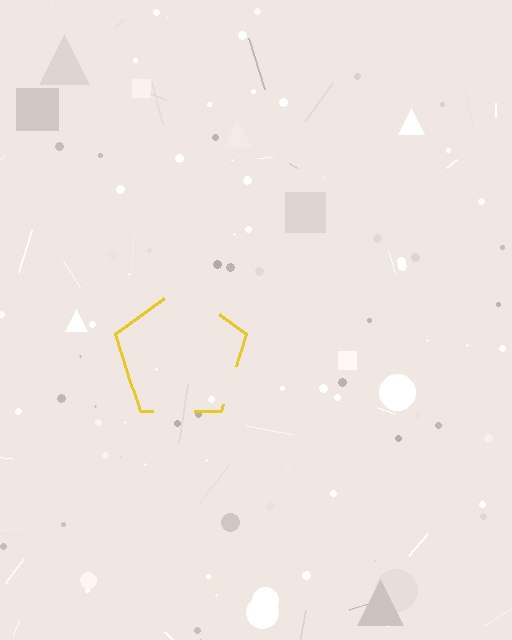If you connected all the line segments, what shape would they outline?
They would outline a pentagon.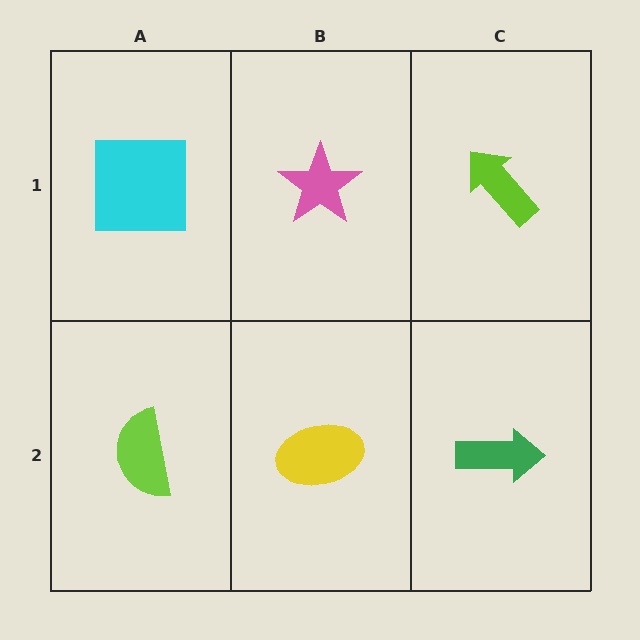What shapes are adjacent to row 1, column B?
A yellow ellipse (row 2, column B), a cyan square (row 1, column A), a lime arrow (row 1, column C).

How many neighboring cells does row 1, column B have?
3.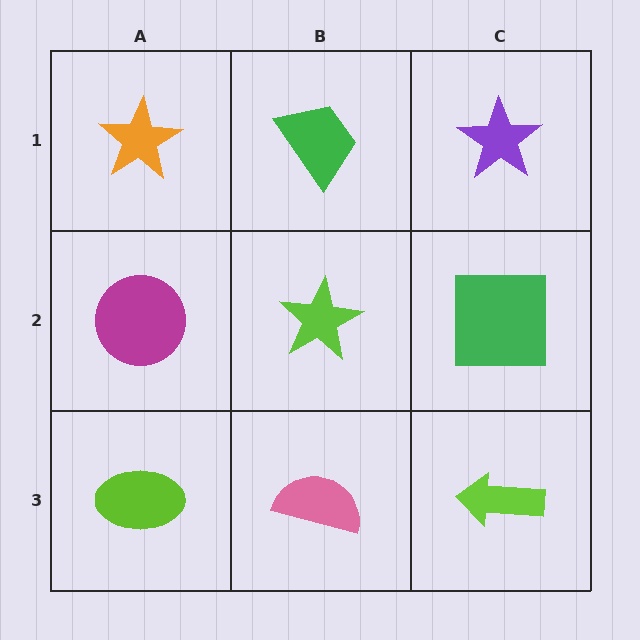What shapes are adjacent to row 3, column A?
A magenta circle (row 2, column A), a pink semicircle (row 3, column B).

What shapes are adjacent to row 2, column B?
A green trapezoid (row 1, column B), a pink semicircle (row 3, column B), a magenta circle (row 2, column A), a green square (row 2, column C).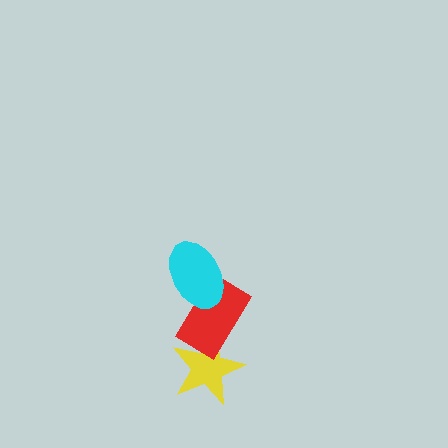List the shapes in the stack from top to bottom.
From top to bottom: the cyan ellipse, the red rectangle, the yellow star.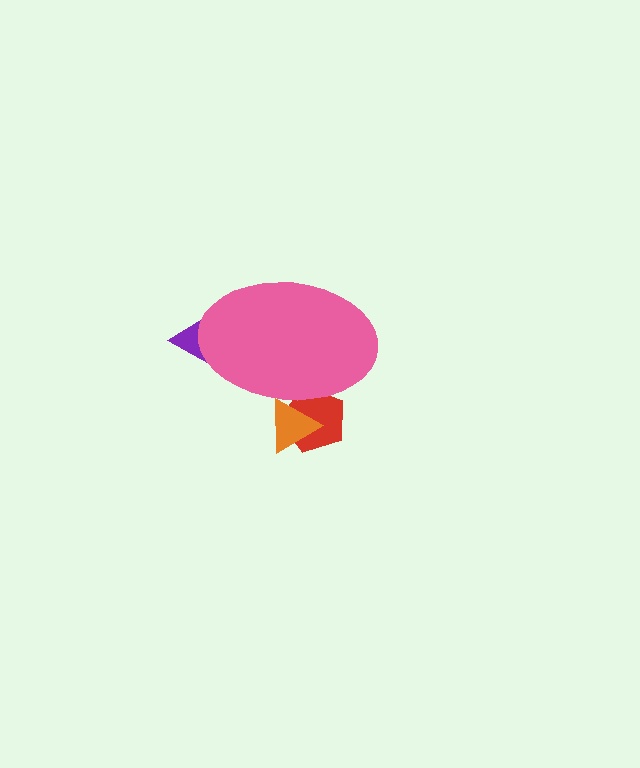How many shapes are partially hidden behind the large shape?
3 shapes are partially hidden.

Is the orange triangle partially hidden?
Yes, the orange triangle is partially hidden behind the pink ellipse.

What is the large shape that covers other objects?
A pink ellipse.